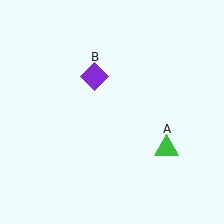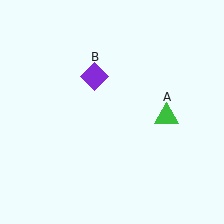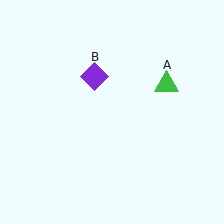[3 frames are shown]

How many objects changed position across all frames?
1 object changed position: green triangle (object A).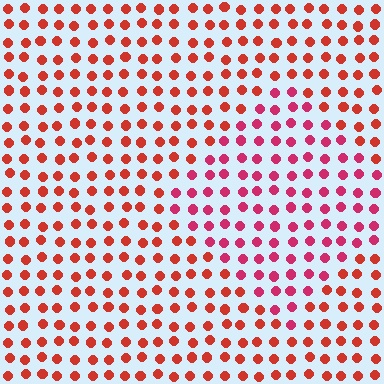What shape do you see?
I see a diamond.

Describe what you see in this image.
The image is filled with small red elements in a uniform arrangement. A diamond-shaped region is visible where the elements are tinted to a slightly different hue, forming a subtle color boundary.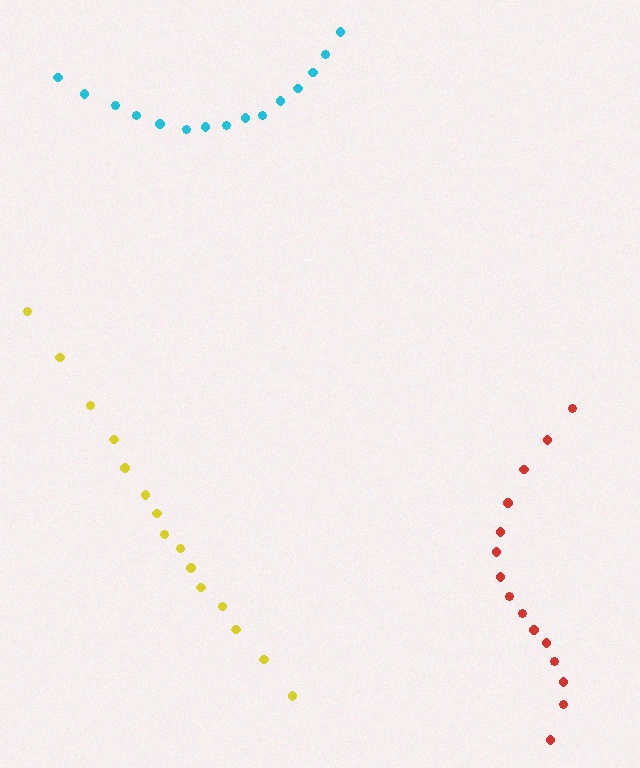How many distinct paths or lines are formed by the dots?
There are 3 distinct paths.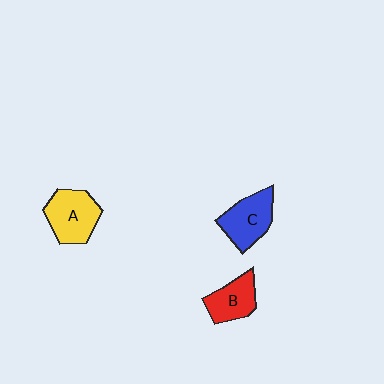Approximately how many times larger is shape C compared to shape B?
Approximately 1.2 times.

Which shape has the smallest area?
Shape B (red).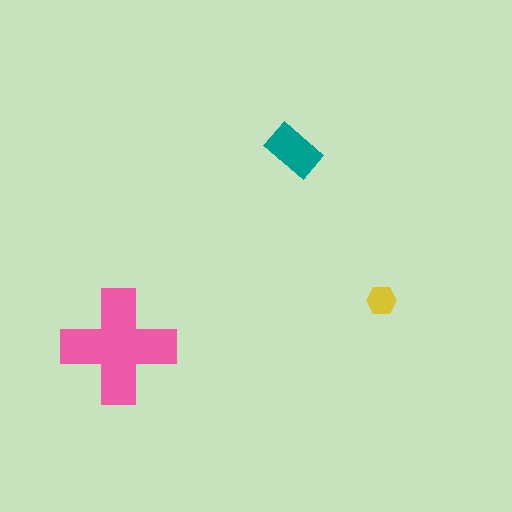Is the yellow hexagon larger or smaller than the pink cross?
Smaller.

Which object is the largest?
The pink cross.